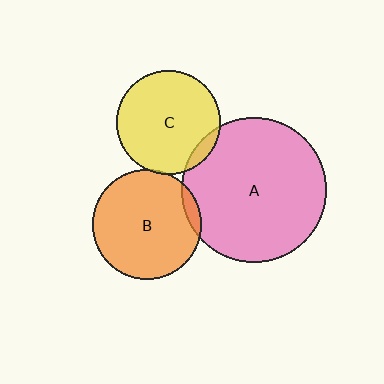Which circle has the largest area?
Circle A (pink).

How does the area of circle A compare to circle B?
Approximately 1.8 times.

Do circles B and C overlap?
Yes.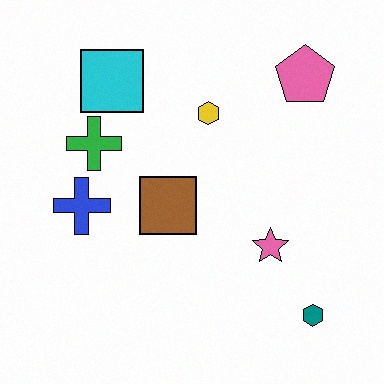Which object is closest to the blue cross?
The green cross is closest to the blue cross.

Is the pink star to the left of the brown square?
No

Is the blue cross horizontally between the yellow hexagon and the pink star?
No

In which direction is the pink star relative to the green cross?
The pink star is to the right of the green cross.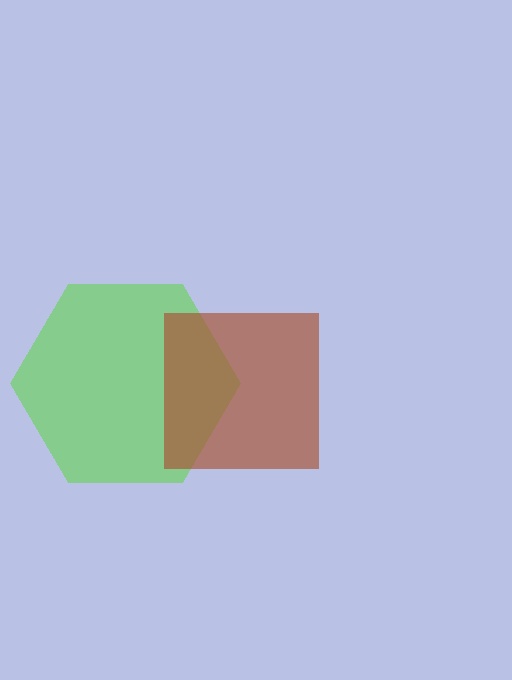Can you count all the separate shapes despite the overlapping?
Yes, there are 2 separate shapes.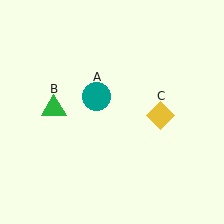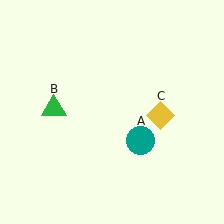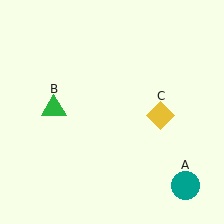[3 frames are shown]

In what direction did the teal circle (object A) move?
The teal circle (object A) moved down and to the right.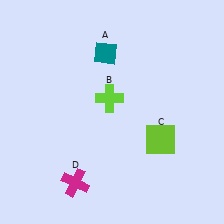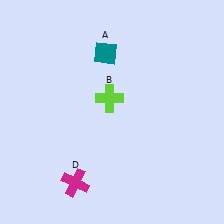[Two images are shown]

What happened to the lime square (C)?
The lime square (C) was removed in Image 2. It was in the bottom-right area of Image 1.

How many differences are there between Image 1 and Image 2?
There is 1 difference between the two images.